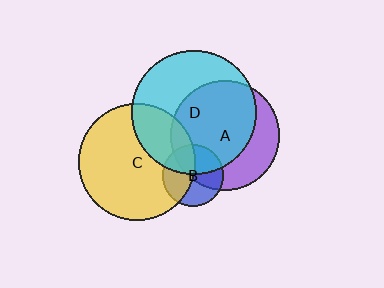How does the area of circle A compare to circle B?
Approximately 3.2 times.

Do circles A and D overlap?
Yes.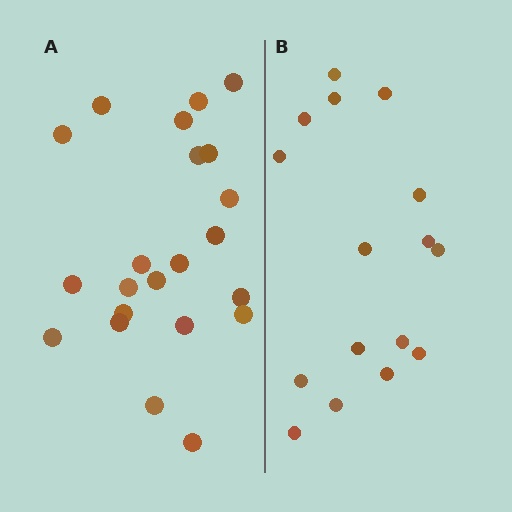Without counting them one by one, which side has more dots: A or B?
Region A (the left region) has more dots.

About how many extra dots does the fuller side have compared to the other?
Region A has about 6 more dots than region B.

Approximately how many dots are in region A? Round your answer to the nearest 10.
About 20 dots. (The exact count is 22, which rounds to 20.)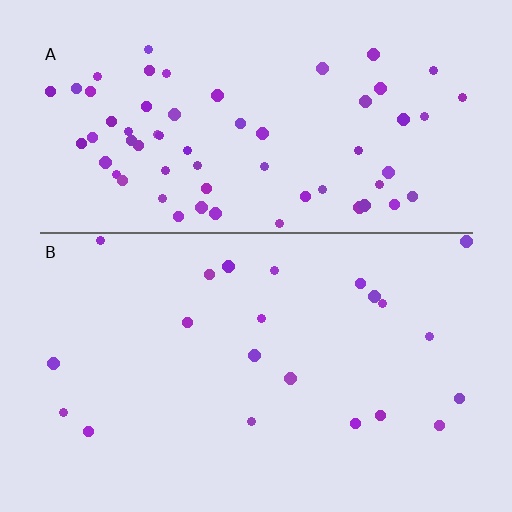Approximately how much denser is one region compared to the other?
Approximately 3.0× — region A over region B.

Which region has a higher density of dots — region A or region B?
A (the top).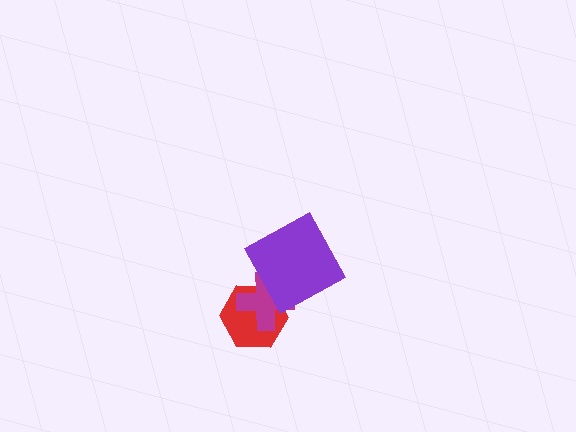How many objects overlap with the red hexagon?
1 object overlaps with the red hexagon.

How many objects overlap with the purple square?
1 object overlaps with the purple square.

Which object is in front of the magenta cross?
The purple square is in front of the magenta cross.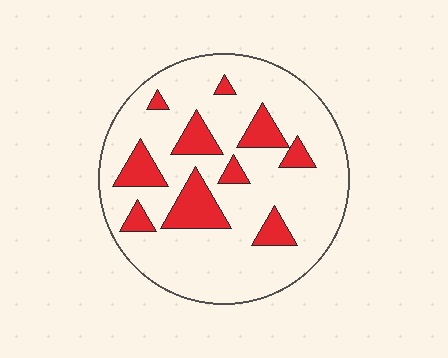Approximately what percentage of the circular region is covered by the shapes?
Approximately 20%.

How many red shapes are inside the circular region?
10.